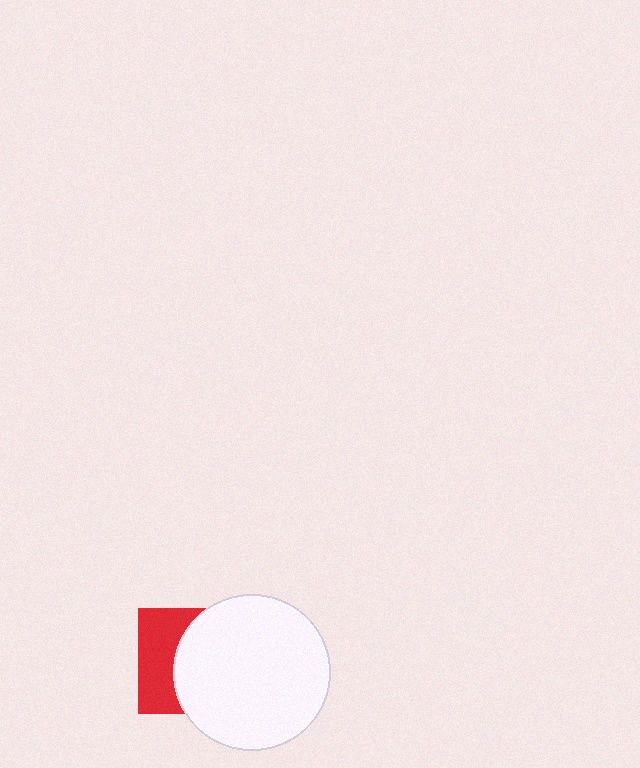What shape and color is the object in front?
The object in front is a white circle.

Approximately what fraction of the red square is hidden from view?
Roughly 59% of the red square is hidden behind the white circle.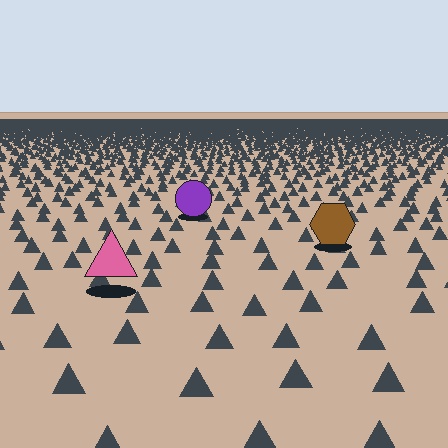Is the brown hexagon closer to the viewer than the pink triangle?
No. The pink triangle is closer — you can tell from the texture gradient: the ground texture is coarser near it.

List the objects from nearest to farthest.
From nearest to farthest: the pink triangle, the brown hexagon, the purple circle.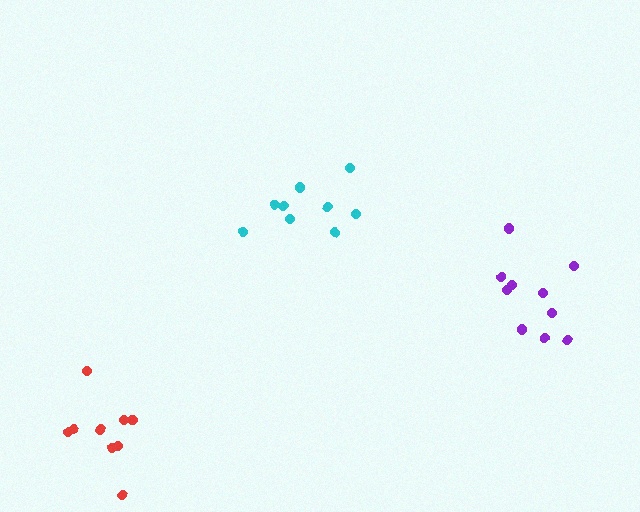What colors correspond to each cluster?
The clusters are colored: cyan, red, purple.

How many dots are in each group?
Group 1: 9 dots, Group 2: 9 dots, Group 3: 10 dots (28 total).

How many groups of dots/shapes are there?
There are 3 groups.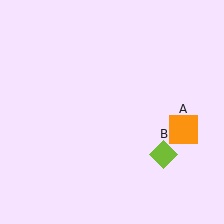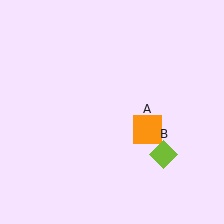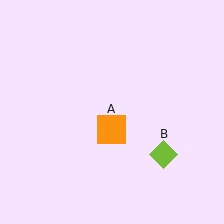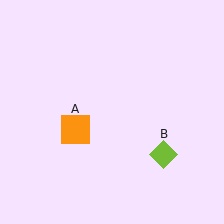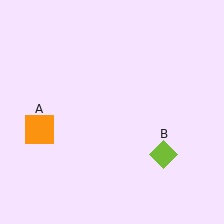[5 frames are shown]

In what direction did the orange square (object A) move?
The orange square (object A) moved left.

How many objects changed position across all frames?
1 object changed position: orange square (object A).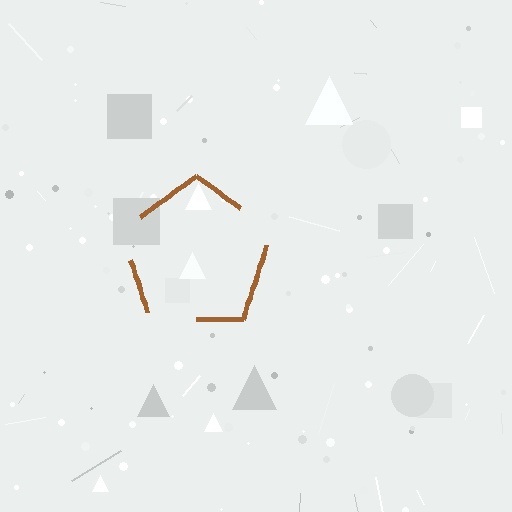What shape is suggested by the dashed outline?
The dashed outline suggests a pentagon.